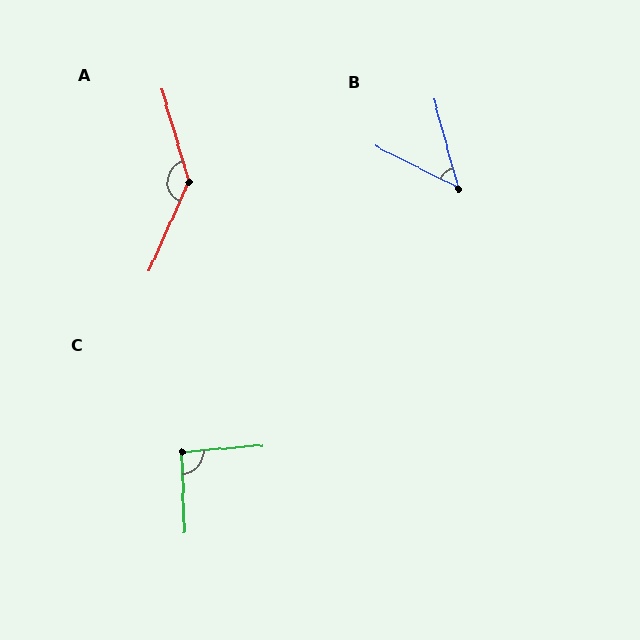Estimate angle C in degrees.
Approximately 92 degrees.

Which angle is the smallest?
B, at approximately 48 degrees.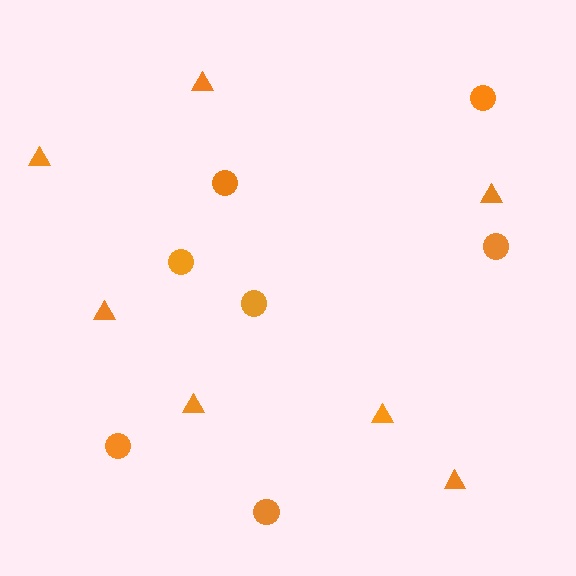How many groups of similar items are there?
There are 2 groups: one group of triangles (7) and one group of circles (7).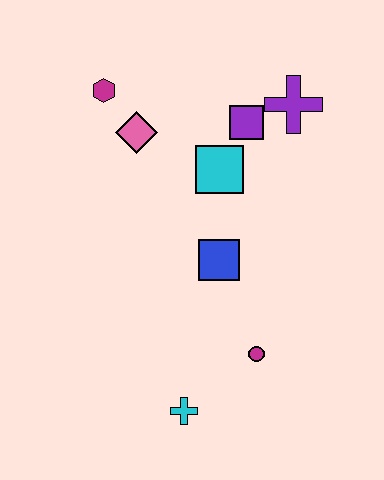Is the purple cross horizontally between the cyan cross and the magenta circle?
No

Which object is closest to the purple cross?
The purple square is closest to the purple cross.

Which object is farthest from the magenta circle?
The magenta hexagon is farthest from the magenta circle.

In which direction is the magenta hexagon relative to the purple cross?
The magenta hexagon is to the left of the purple cross.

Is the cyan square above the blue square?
Yes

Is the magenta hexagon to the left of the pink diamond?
Yes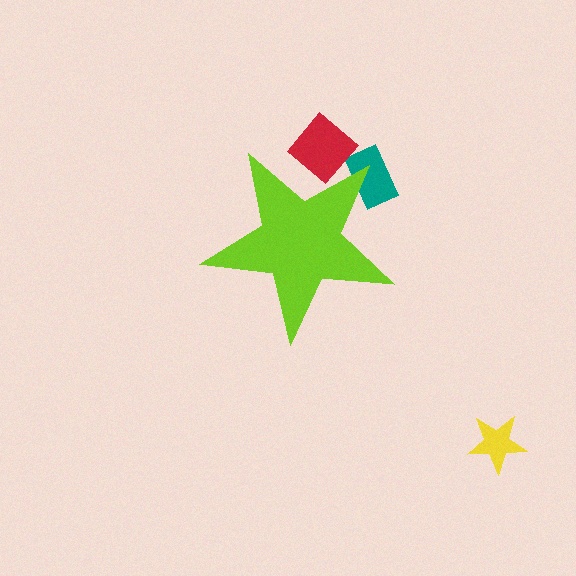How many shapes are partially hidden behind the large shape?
2 shapes are partially hidden.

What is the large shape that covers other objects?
A lime star.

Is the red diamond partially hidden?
Yes, the red diamond is partially hidden behind the lime star.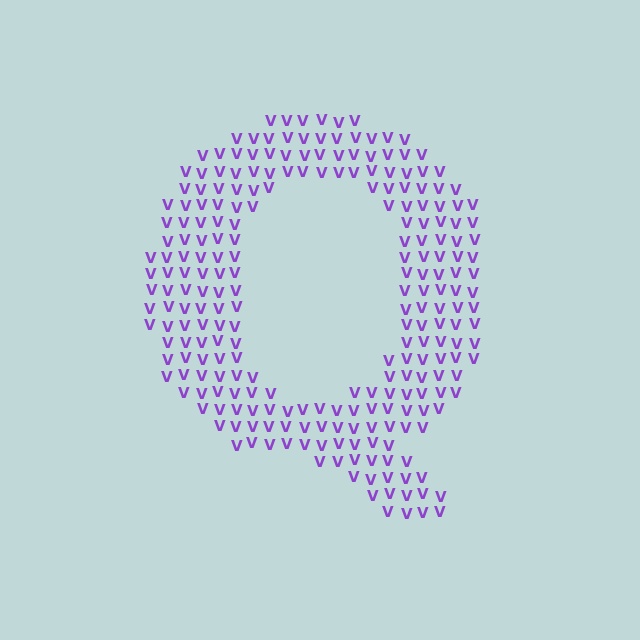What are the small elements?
The small elements are letter V's.